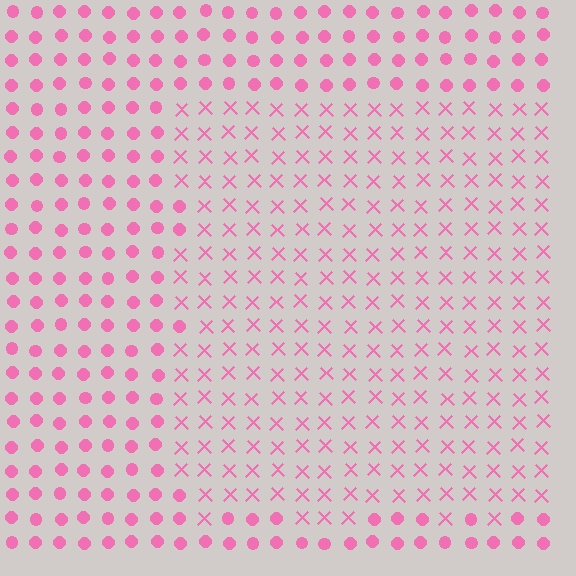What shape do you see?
I see a rectangle.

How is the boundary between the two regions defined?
The boundary is defined by a change in element shape: X marks inside vs. circles outside. All elements share the same color and spacing.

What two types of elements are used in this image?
The image uses X marks inside the rectangle region and circles outside it.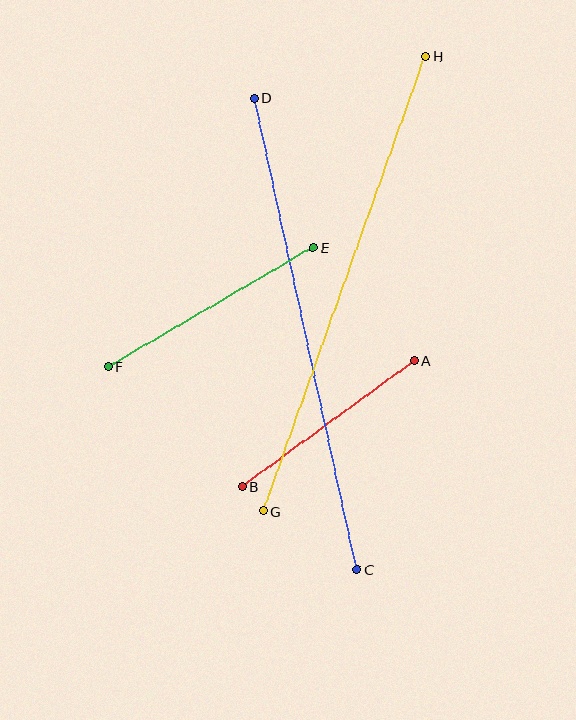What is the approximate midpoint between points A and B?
The midpoint is at approximately (328, 424) pixels.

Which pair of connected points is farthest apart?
Points C and D are farthest apart.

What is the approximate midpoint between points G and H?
The midpoint is at approximately (344, 284) pixels.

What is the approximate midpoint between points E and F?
The midpoint is at approximately (211, 307) pixels.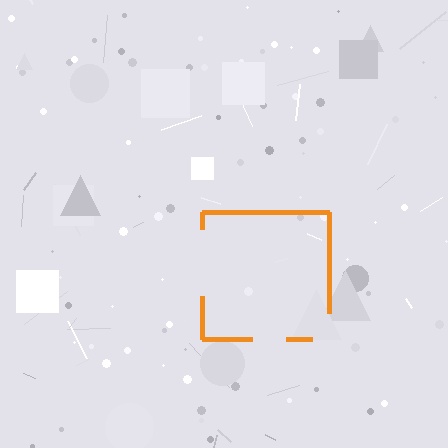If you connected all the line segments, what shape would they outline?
They would outline a square.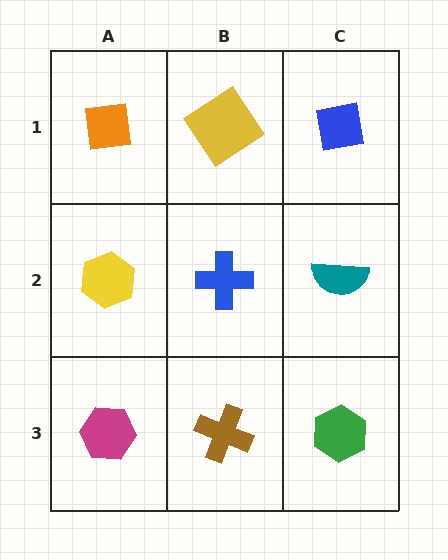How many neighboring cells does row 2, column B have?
4.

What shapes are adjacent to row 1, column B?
A blue cross (row 2, column B), an orange square (row 1, column A), a blue square (row 1, column C).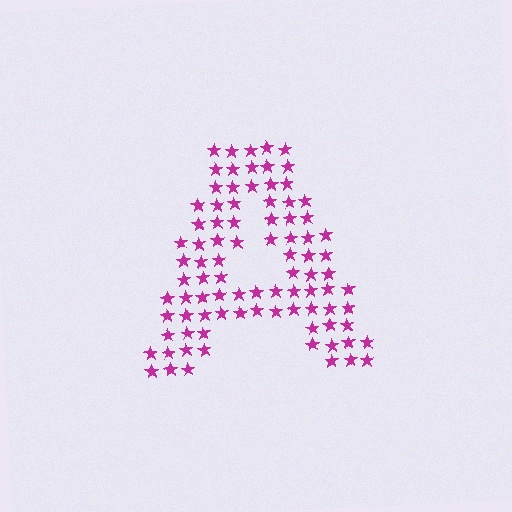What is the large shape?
The large shape is the letter A.